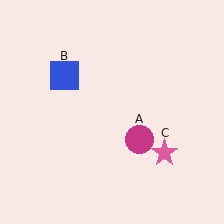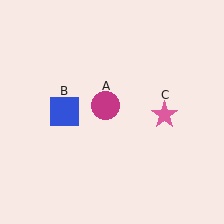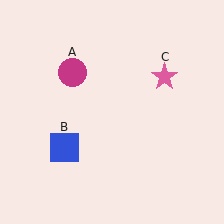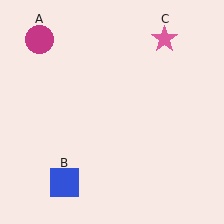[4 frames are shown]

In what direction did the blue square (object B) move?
The blue square (object B) moved down.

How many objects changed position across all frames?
3 objects changed position: magenta circle (object A), blue square (object B), pink star (object C).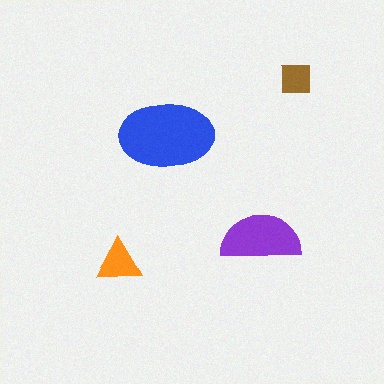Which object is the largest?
The blue ellipse.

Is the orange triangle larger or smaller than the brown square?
Larger.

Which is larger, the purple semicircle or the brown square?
The purple semicircle.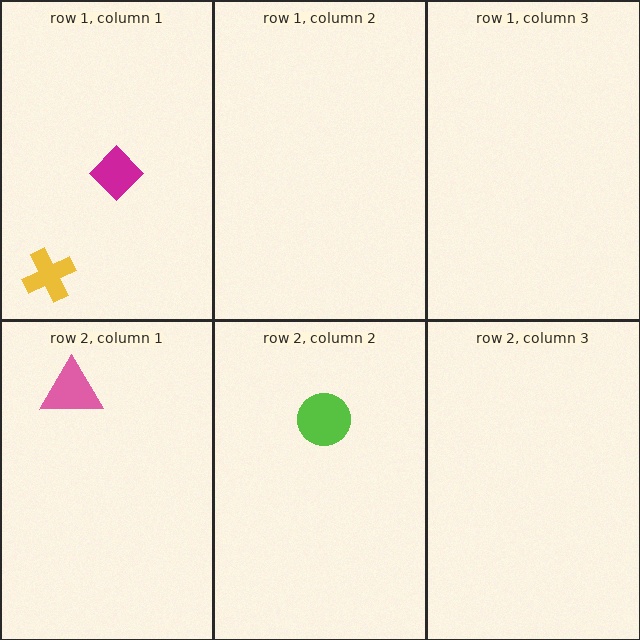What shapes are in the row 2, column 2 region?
The lime circle.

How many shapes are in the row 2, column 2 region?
1.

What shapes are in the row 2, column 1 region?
The pink triangle.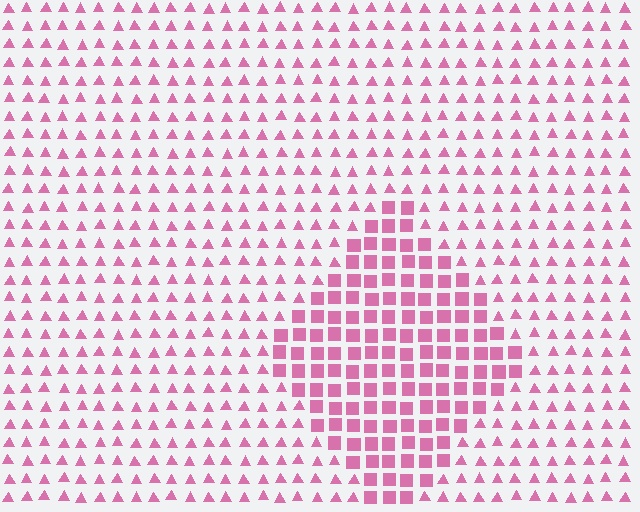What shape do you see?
I see a diamond.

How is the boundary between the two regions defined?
The boundary is defined by a change in element shape: squares inside vs. triangles outside. All elements share the same color and spacing.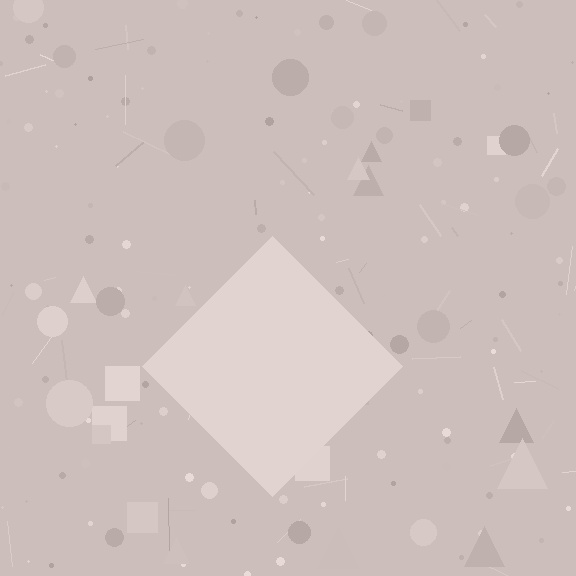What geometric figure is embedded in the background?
A diamond is embedded in the background.